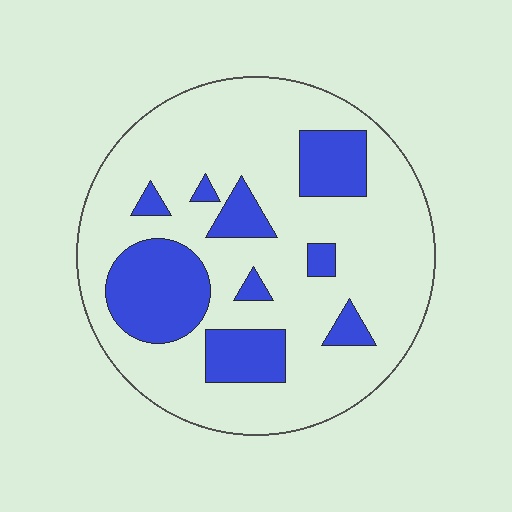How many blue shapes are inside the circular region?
9.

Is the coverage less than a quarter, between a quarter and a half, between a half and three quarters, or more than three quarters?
Less than a quarter.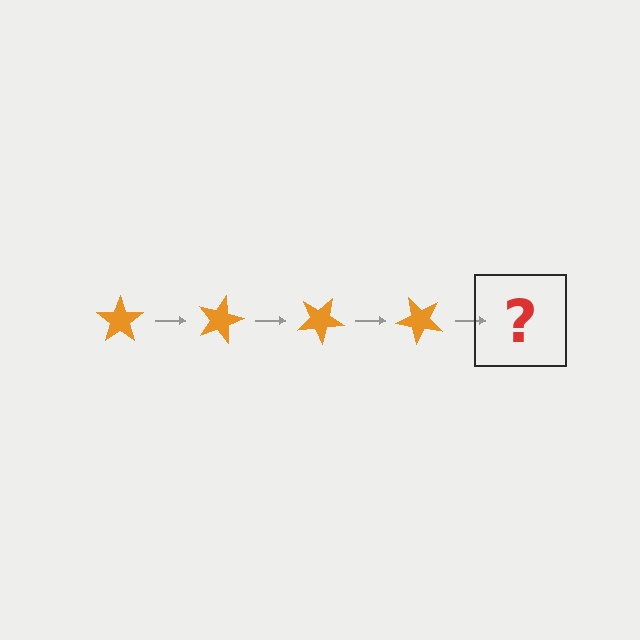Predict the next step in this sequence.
The next step is an orange star rotated 60 degrees.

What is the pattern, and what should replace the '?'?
The pattern is that the star rotates 15 degrees each step. The '?' should be an orange star rotated 60 degrees.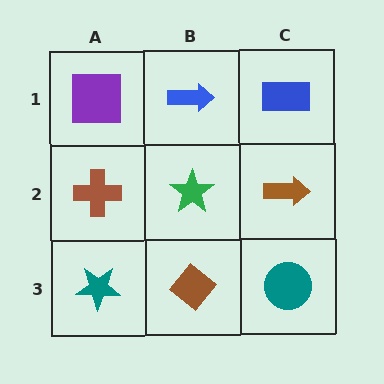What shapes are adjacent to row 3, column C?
A brown arrow (row 2, column C), a brown diamond (row 3, column B).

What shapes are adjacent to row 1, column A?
A brown cross (row 2, column A), a blue arrow (row 1, column B).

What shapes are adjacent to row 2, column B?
A blue arrow (row 1, column B), a brown diamond (row 3, column B), a brown cross (row 2, column A), a brown arrow (row 2, column C).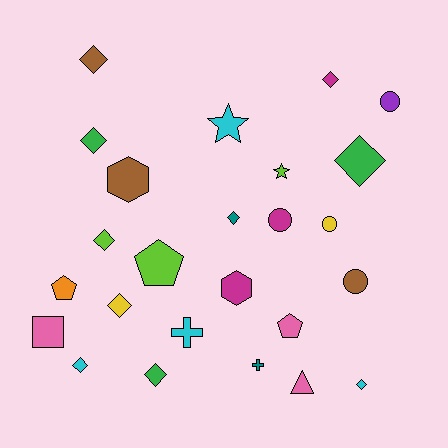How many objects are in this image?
There are 25 objects.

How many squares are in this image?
There is 1 square.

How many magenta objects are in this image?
There are 3 magenta objects.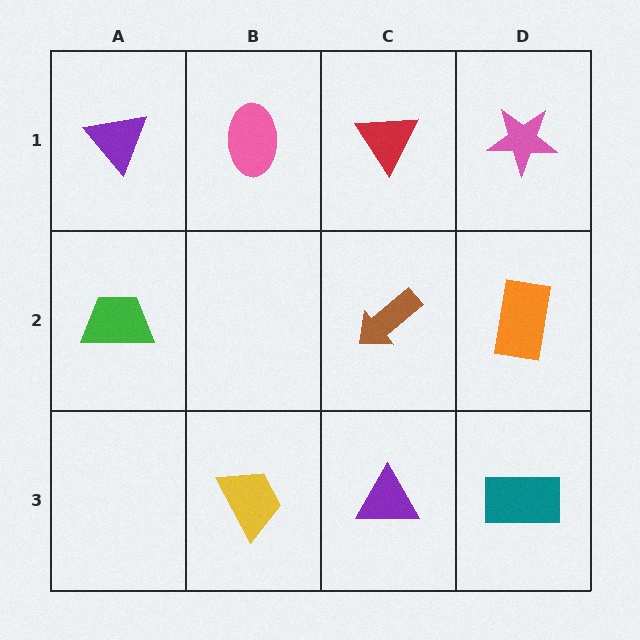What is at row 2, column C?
A brown arrow.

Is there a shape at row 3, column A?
No, that cell is empty.